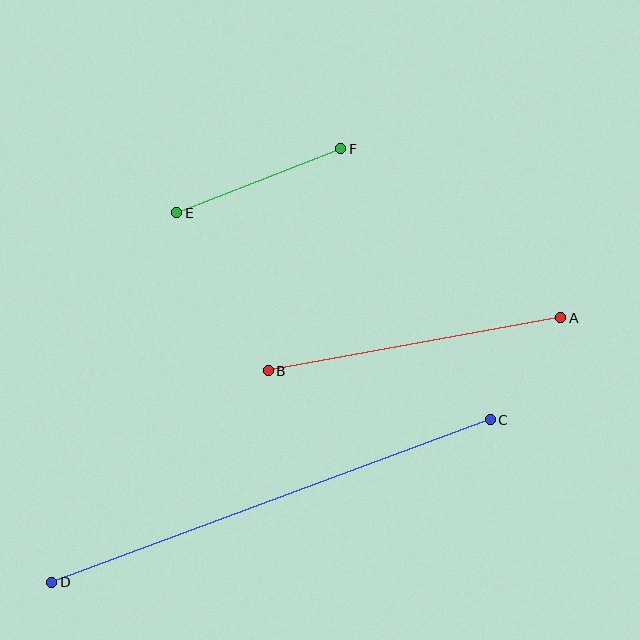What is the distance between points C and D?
The distance is approximately 467 pixels.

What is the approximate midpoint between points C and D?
The midpoint is at approximately (271, 501) pixels.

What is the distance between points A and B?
The distance is approximately 298 pixels.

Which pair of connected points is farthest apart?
Points C and D are farthest apart.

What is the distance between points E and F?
The distance is approximately 176 pixels.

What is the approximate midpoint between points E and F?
The midpoint is at approximately (259, 181) pixels.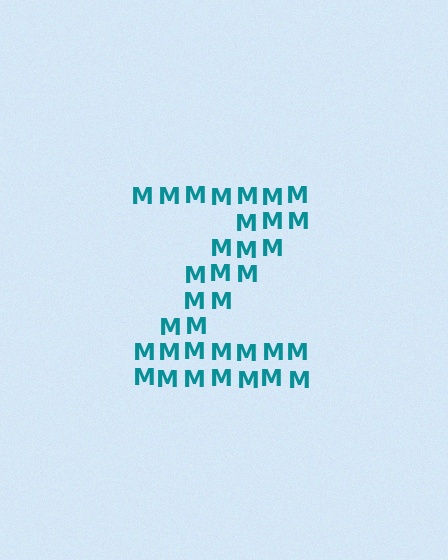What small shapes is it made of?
It is made of small letter M's.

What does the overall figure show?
The overall figure shows the letter Z.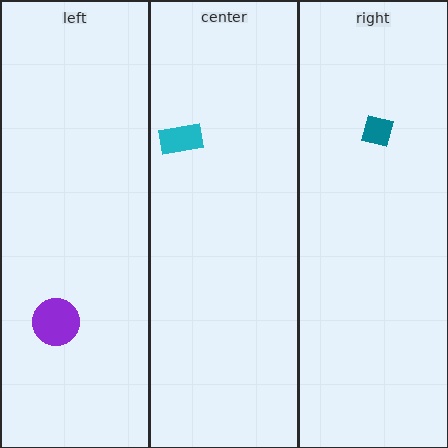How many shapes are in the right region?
1.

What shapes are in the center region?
The cyan rectangle.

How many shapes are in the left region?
1.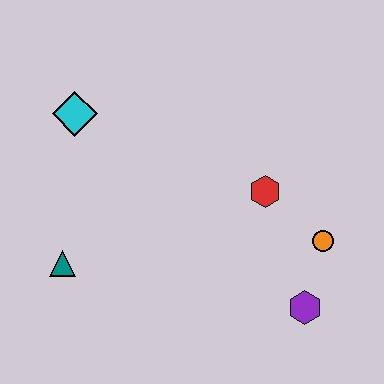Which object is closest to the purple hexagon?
The orange circle is closest to the purple hexagon.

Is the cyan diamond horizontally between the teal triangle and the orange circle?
Yes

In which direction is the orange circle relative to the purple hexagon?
The orange circle is above the purple hexagon.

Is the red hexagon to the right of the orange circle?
No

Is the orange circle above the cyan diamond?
No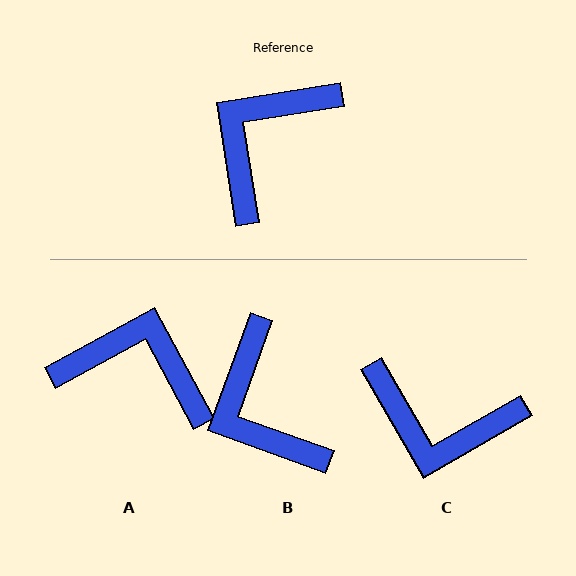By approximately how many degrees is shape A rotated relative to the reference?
Approximately 71 degrees clockwise.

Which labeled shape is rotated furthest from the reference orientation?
C, about 111 degrees away.